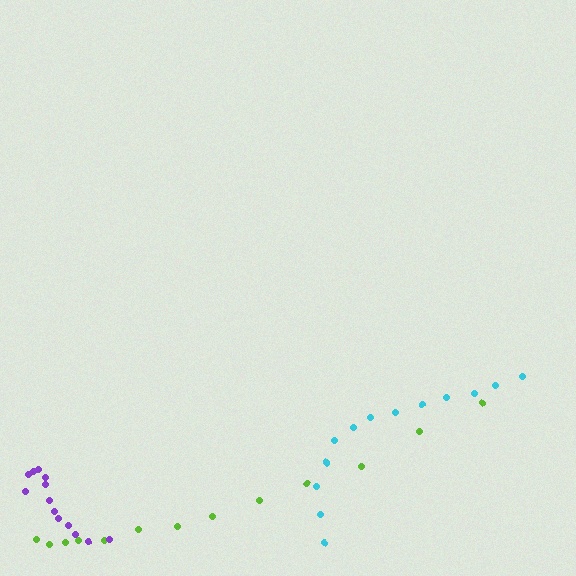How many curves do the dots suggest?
There are 3 distinct paths.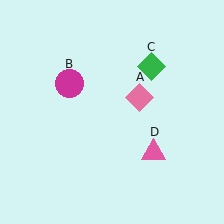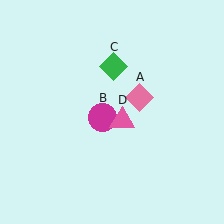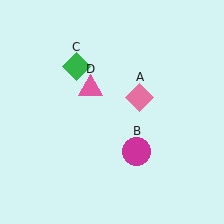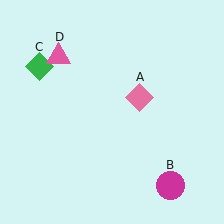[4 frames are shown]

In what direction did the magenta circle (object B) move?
The magenta circle (object B) moved down and to the right.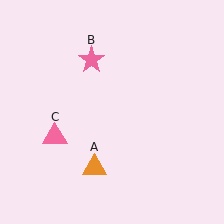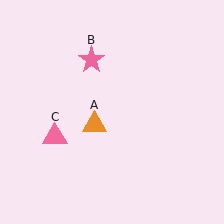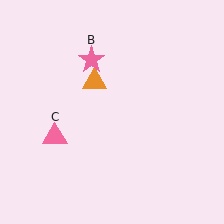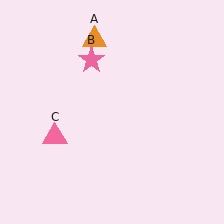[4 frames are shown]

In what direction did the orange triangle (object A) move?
The orange triangle (object A) moved up.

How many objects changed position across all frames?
1 object changed position: orange triangle (object A).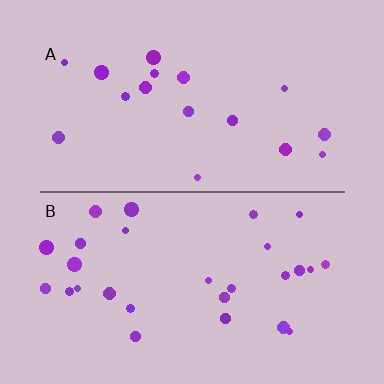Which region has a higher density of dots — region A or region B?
B (the bottom).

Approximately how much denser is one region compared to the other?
Approximately 1.7× — region B over region A.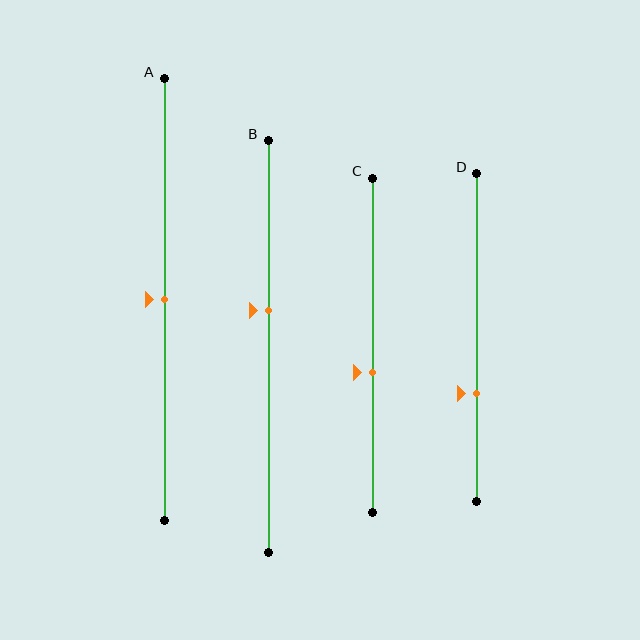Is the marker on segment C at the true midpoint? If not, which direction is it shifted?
No, the marker on segment C is shifted downward by about 8% of the segment length.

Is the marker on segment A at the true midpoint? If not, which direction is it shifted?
Yes, the marker on segment A is at the true midpoint.